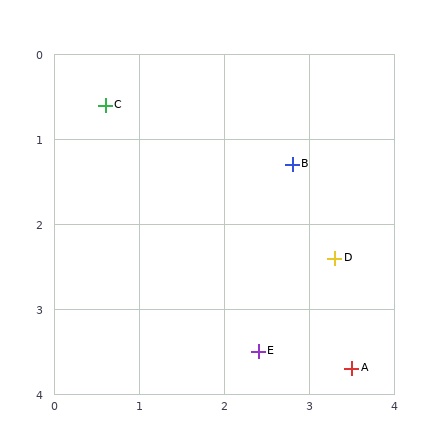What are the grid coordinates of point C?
Point C is at approximately (0.6, 0.6).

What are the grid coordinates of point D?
Point D is at approximately (3.3, 2.4).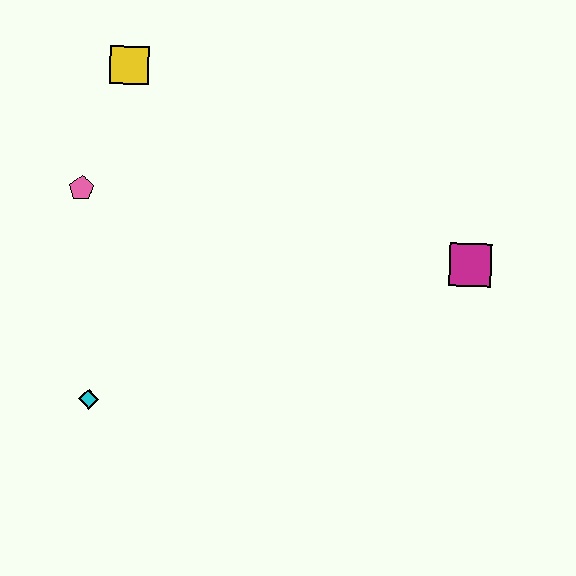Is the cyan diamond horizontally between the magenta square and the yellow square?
No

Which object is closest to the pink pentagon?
The yellow square is closest to the pink pentagon.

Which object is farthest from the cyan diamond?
The magenta square is farthest from the cyan diamond.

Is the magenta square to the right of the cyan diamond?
Yes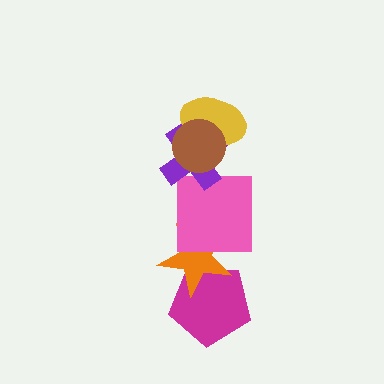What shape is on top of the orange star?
The pink square is on top of the orange star.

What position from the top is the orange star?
The orange star is 5th from the top.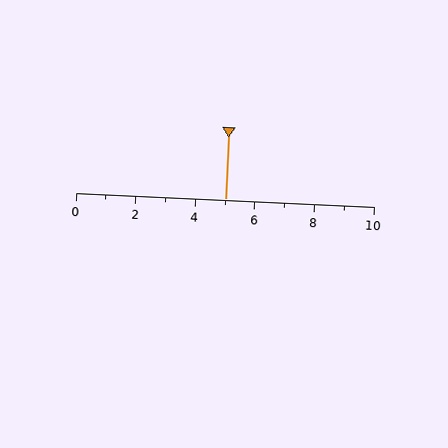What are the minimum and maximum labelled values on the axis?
The axis runs from 0 to 10.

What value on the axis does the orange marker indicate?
The marker indicates approximately 5.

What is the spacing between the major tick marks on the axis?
The major ticks are spaced 2 apart.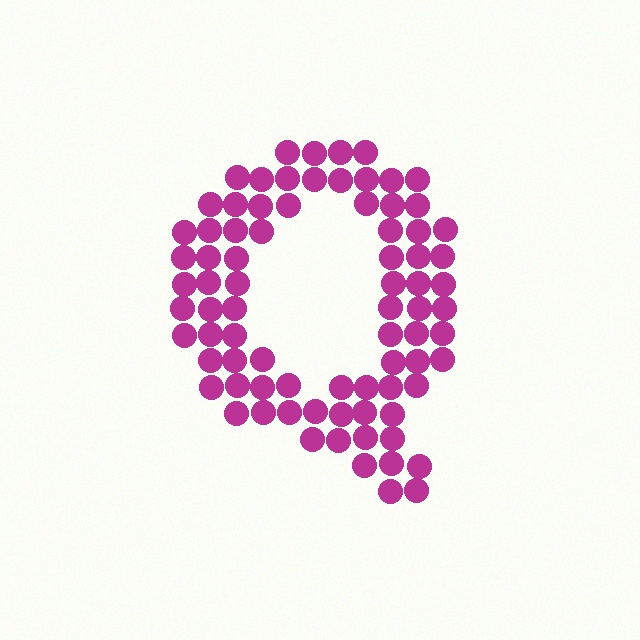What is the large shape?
The large shape is the letter Q.